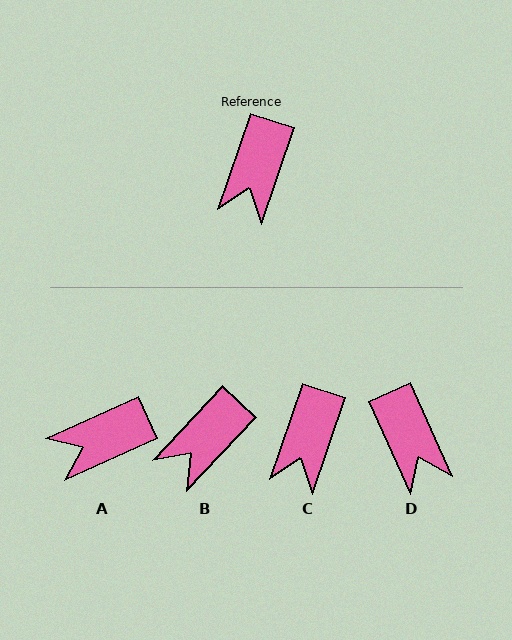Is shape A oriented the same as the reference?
No, it is off by about 47 degrees.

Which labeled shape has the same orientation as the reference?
C.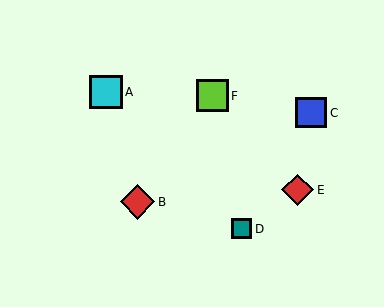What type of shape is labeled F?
Shape F is a lime square.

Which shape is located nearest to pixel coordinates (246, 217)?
The teal square (labeled D) at (241, 229) is nearest to that location.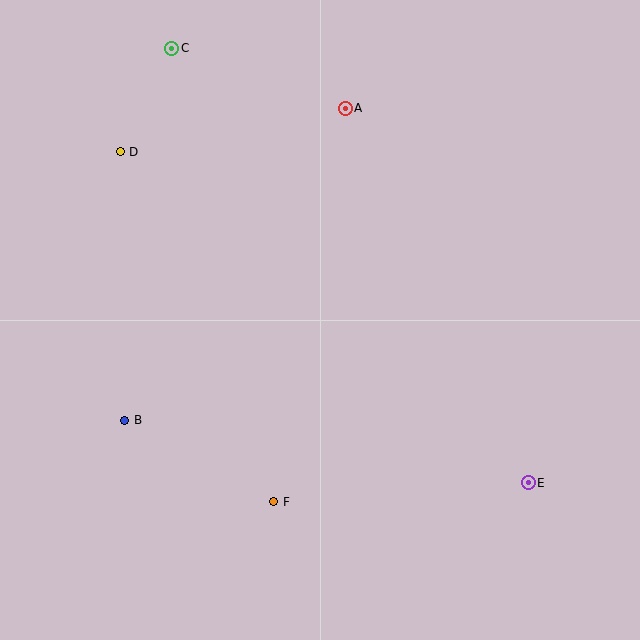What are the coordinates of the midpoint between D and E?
The midpoint between D and E is at (324, 317).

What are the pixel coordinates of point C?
Point C is at (172, 48).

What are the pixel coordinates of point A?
Point A is at (345, 108).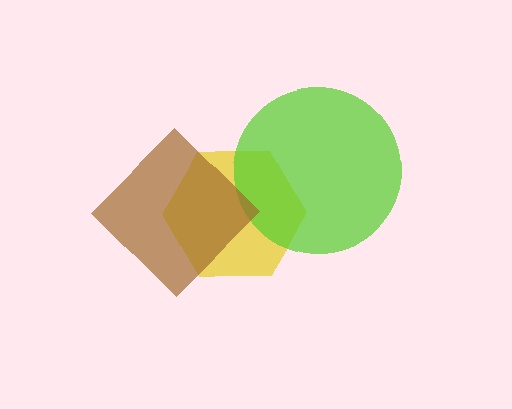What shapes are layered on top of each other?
The layered shapes are: a yellow hexagon, a lime circle, a brown diamond.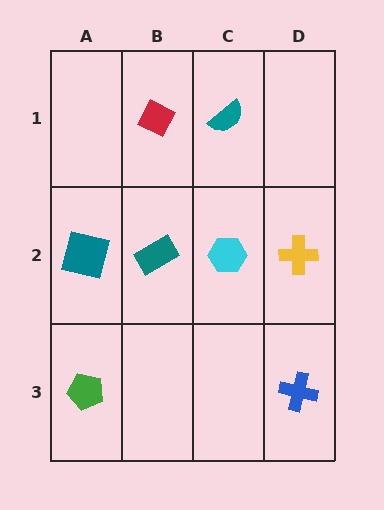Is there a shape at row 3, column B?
No, that cell is empty.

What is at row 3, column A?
A green pentagon.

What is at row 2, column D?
A yellow cross.